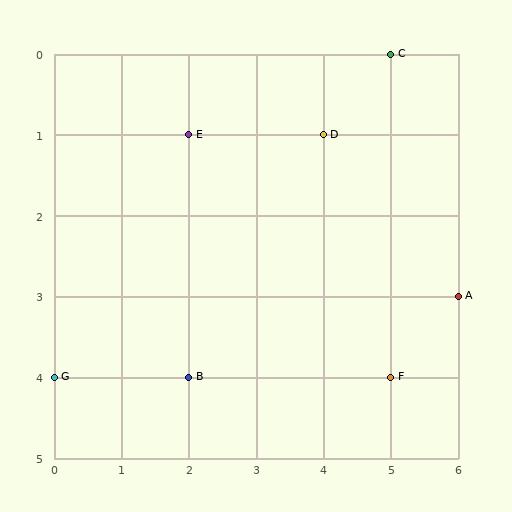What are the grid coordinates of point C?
Point C is at grid coordinates (5, 0).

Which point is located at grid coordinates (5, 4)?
Point F is at (5, 4).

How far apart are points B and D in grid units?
Points B and D are 2 columns and 3 rows apart (about 3.6 grid units diagonally).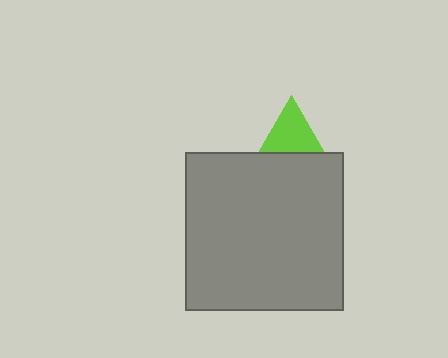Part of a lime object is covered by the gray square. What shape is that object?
It is a triangle.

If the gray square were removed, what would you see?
You would see the complete lime triangle.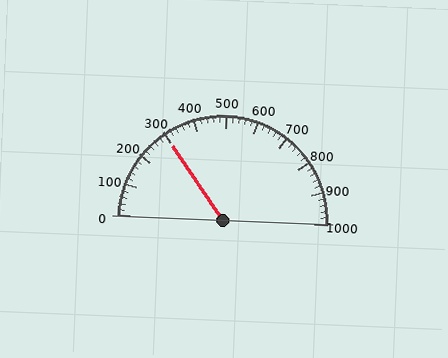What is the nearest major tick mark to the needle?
The nearest major tick mark is 300.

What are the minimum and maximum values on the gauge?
The gauge ranges from 0 to 1000.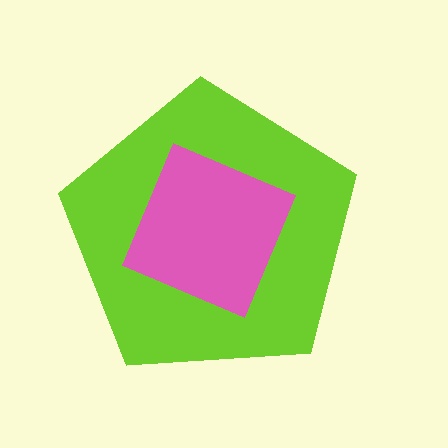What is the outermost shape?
The lime pentagon.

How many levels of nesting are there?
2.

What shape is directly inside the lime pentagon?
The pink square.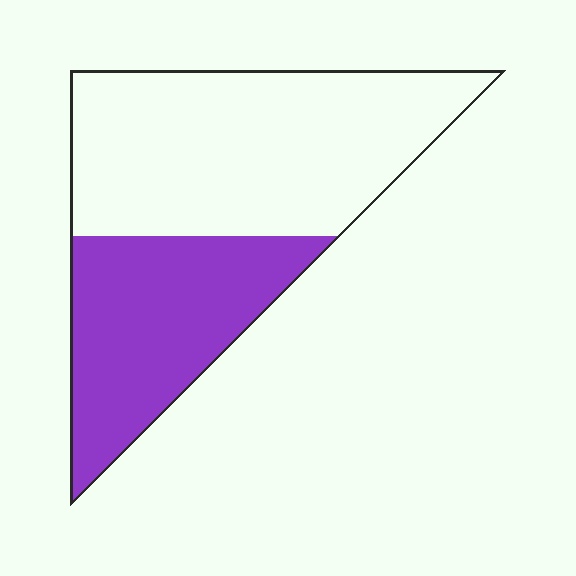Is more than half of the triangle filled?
No.